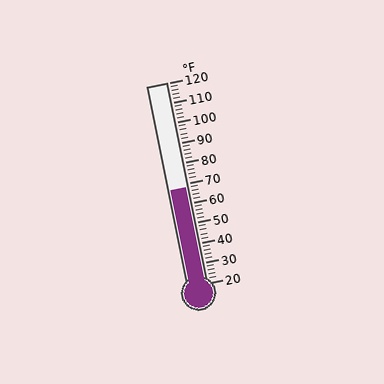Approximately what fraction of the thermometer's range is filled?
The thermometer is filled to approximately 50% of its range.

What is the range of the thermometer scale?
The thermometer scale ranges from 20°F to 120°F.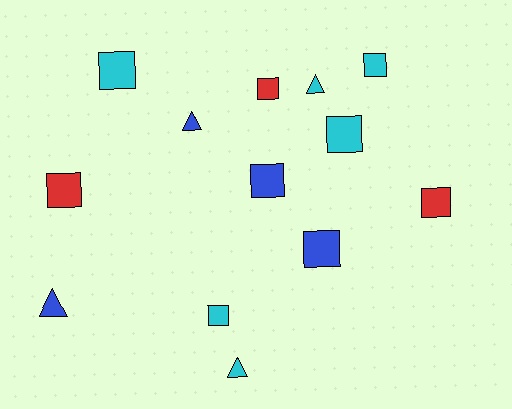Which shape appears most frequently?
Square, with 9 objects.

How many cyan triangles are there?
There are 2 cyan triangles.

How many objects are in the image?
There are 13 objects.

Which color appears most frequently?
Cyan, with 6 objects.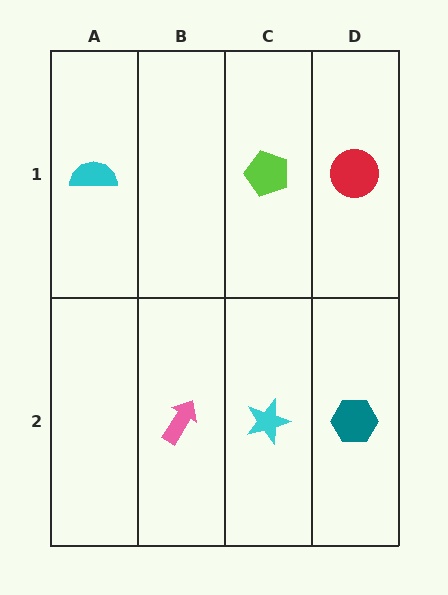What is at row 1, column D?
A red circle.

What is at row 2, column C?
A cyan star.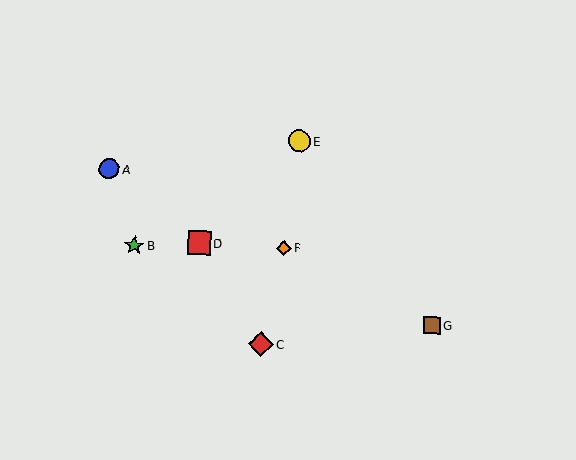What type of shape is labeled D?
Shape D is a red square.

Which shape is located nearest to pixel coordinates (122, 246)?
The green star (labeled B) at (134, 246) is nearest to that location.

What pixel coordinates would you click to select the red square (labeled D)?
Click at (199, 243) to select the red square D.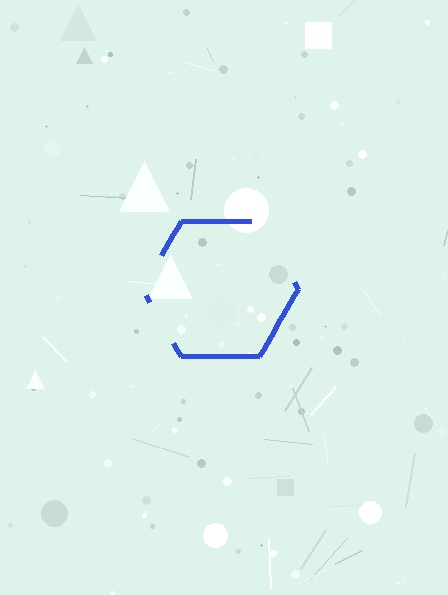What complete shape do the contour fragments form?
The contour fragments form a hexagon.